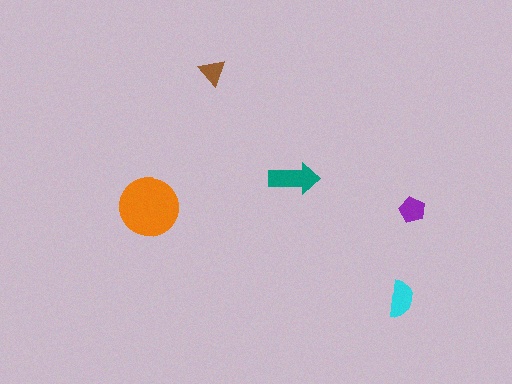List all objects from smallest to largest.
The brown triangle, the purple pentagon, the cyan semicircle, the teal arrow, the orange circle.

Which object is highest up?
The brown triangle is topmost.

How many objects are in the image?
There are 5 objects in the image.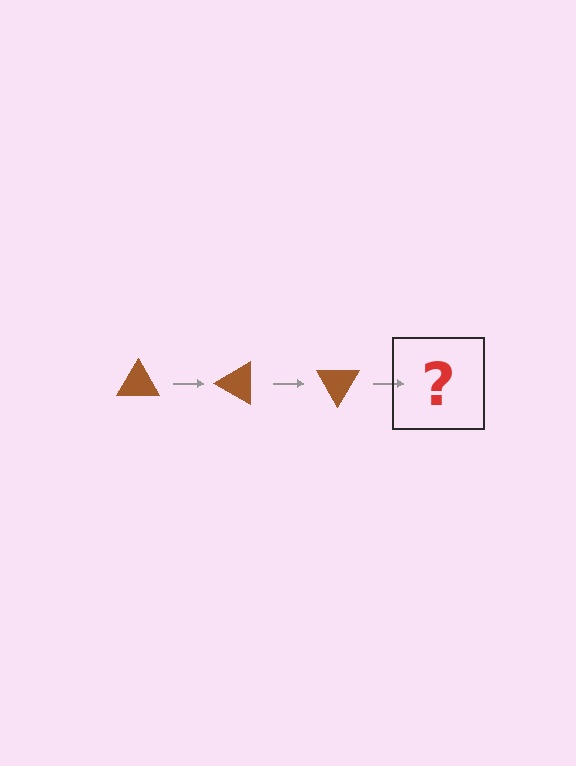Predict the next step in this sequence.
The next step is a brown triangle rotated 90 degrees.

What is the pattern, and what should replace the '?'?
The pattern is that the triangle rotates 30 degrees each step. The '?' should be a brown triangle rotated 90 degrees.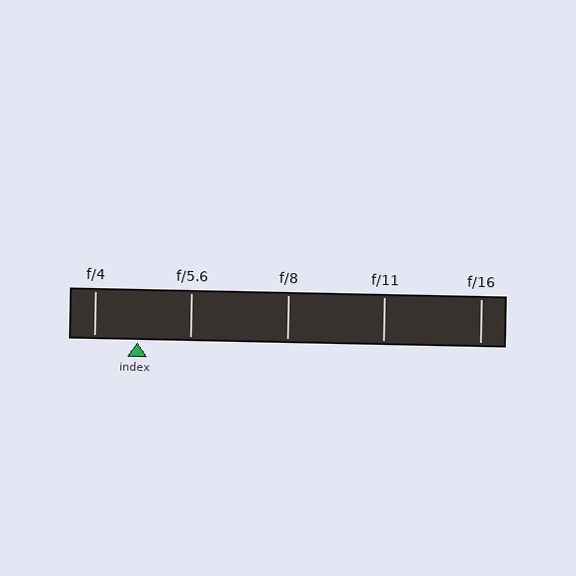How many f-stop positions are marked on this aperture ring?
There are 5 f-stop positions marked.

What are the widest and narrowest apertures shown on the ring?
The widest aperture shown is f/4 and the narrowest is f/16.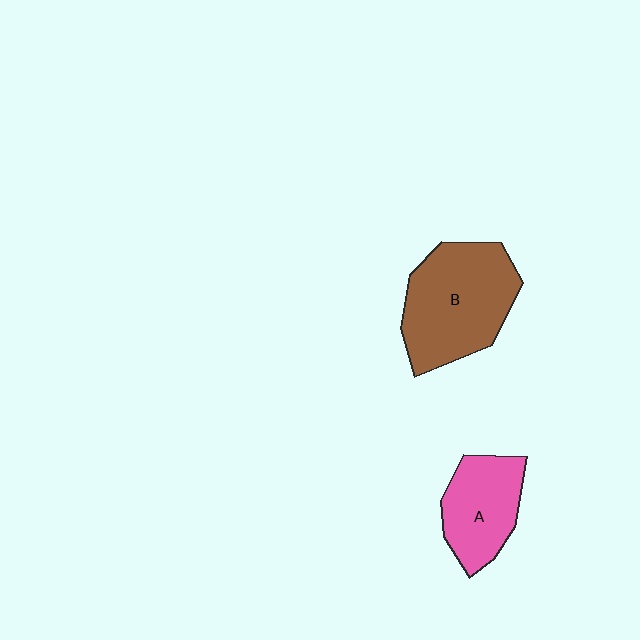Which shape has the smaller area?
Shape A (pink).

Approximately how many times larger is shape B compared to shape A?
Approximately 1.5 times.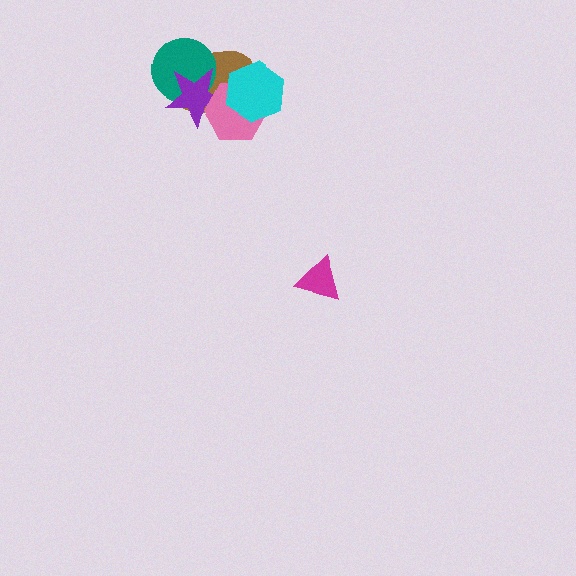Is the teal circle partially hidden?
Yes, it is partially covered by another shape.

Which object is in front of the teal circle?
The purple star is in front of the teal circle.